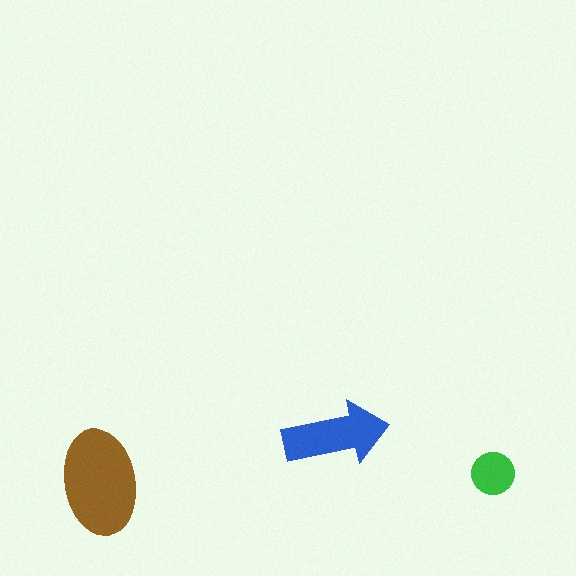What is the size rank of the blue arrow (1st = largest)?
2nd.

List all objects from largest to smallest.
The brown ellipse, the blue arrow, the green circle.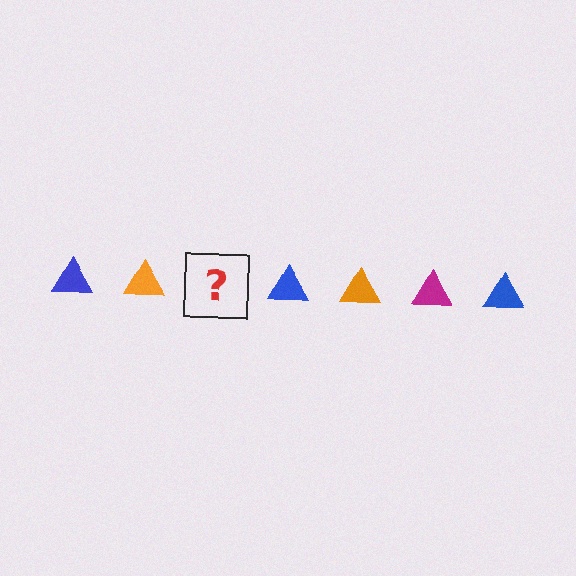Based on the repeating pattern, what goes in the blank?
The blank should be a magenta triangle.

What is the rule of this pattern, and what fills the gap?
The rule is that the pattern cycles through blue, orange, magenta triangles. The gap should be filled with a magenta triangle.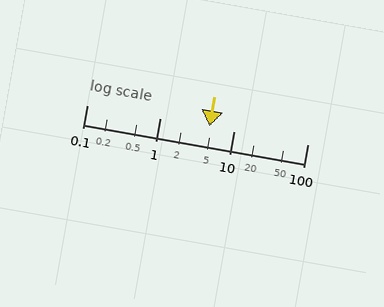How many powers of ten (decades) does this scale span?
The scale spans 3 decades, from 0.1 to 100.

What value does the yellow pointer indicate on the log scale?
The pointer indicates approximately 4.6.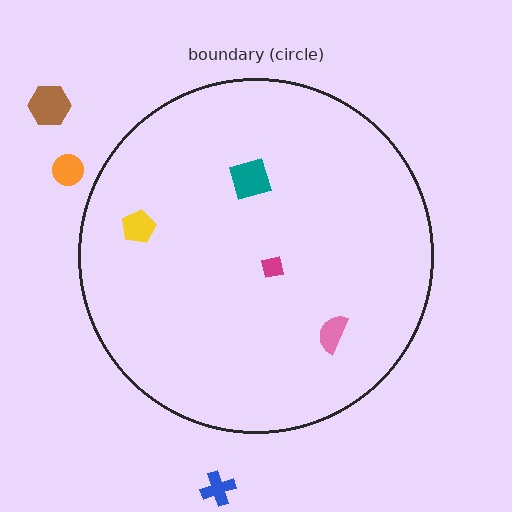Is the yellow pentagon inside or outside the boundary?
Inside.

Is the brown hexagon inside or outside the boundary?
Outside.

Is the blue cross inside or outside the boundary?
Outside.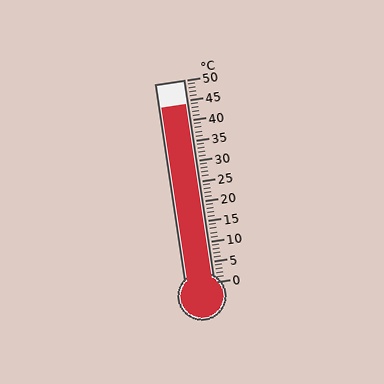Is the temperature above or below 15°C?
The temperature is above 15°C.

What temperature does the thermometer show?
The thermometer shows approximately 44°C.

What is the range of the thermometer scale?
The thermometer scale ranges from 0°C to 50°C.